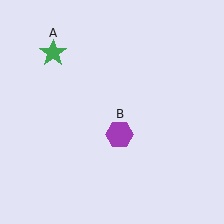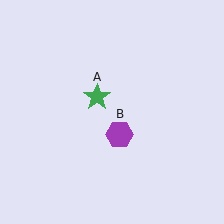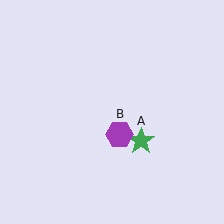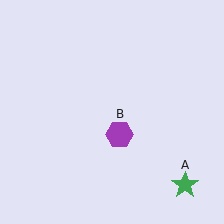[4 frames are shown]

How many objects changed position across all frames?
1 object changed position: green star (object A).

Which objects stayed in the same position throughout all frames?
Purple hexagon (object B) remained stationary.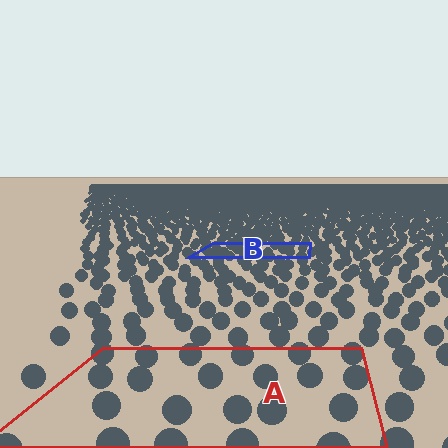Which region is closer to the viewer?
Region A is closer. The texture elements there are larger and more spread out.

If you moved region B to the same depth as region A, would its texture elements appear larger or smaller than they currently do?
They would appear larger. At a closer depth, the same texture elements are projected at a bigger on-screen size.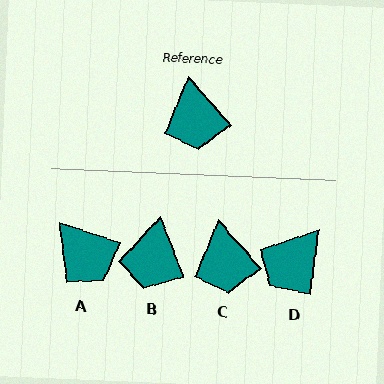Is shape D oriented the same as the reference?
No, it is off by about 49 degrees.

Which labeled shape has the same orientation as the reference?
C.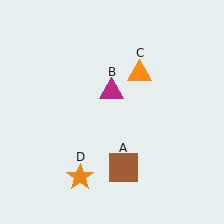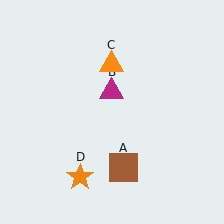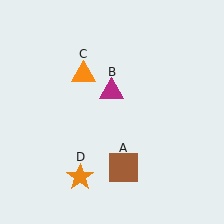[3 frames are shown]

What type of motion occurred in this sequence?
The orange triangle (object C) rotated counterclockwise around the center of the scene.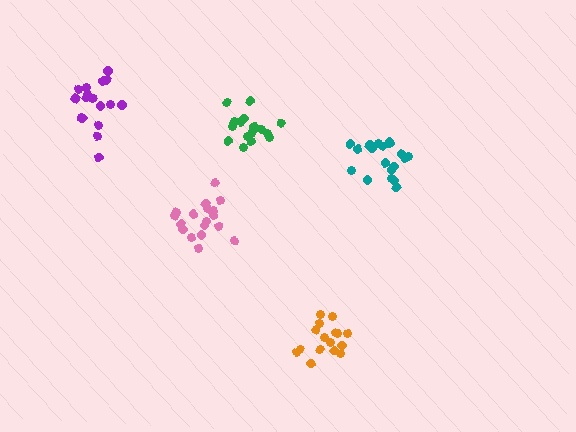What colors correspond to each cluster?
The clusters are colored: purple, pink, green, orange, teal.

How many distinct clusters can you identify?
There are 5 distinct clusters.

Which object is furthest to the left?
The purple cluster is leftmost.